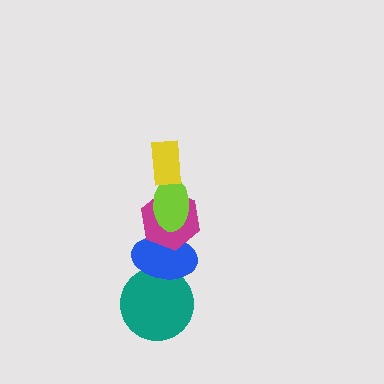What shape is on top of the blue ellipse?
The magenta hexagon is on top of the blue ellipse.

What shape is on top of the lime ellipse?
The yellow rectangle is on top of the lime ellipse.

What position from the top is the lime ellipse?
The lime ellipse is 2nd from the top.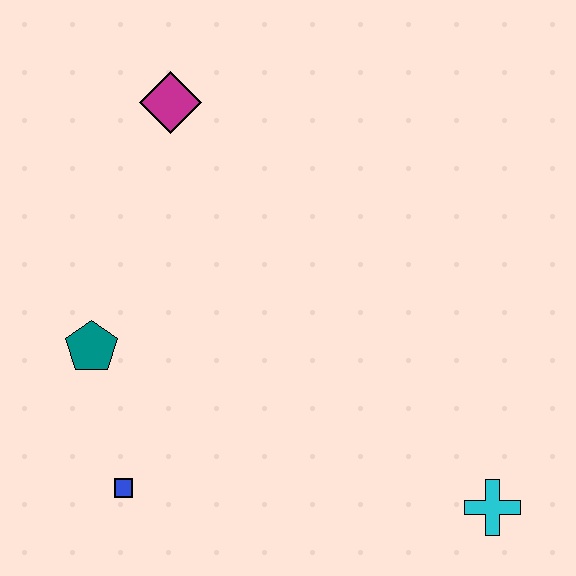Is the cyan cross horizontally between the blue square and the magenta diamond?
No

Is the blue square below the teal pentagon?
Yes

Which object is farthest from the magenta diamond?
The cyan cross is farthest from the magenta diamond.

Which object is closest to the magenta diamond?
The teal pentagon is closest to the magenta diamond.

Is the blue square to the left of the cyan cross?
Yes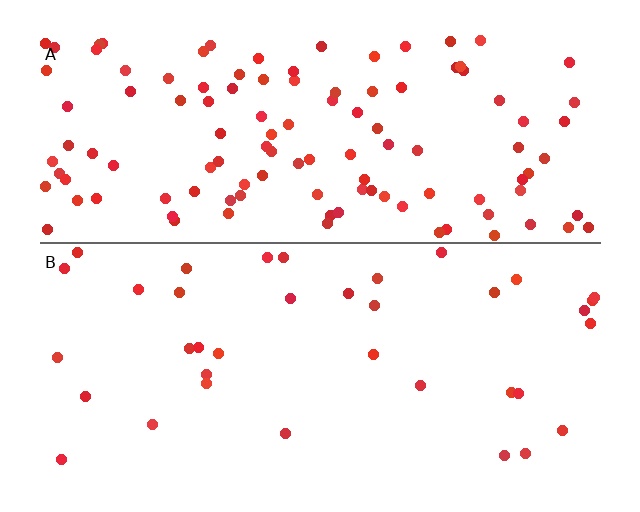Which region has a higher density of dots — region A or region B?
A (the top).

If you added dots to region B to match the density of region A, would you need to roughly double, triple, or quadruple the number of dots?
Approximately triple.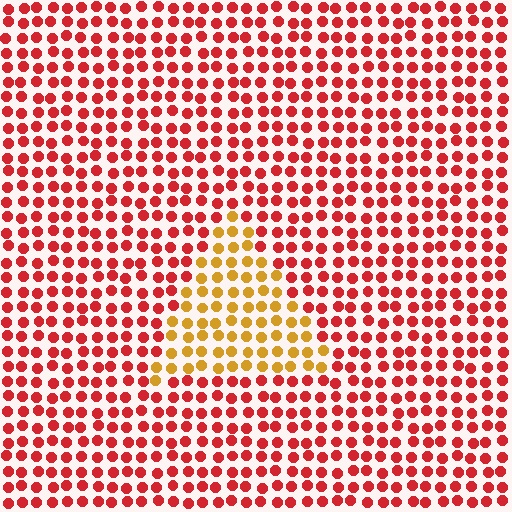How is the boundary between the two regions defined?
The boundary is defined purely by a slight shift in hue (about 45 degrees). Spacing, size, and orientation are identical on both sides.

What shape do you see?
I see a triangle.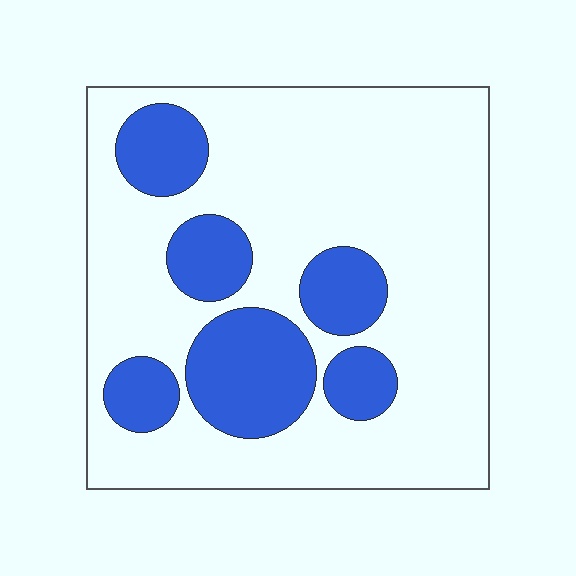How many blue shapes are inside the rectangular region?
6.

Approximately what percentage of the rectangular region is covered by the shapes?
Approximately 25%.